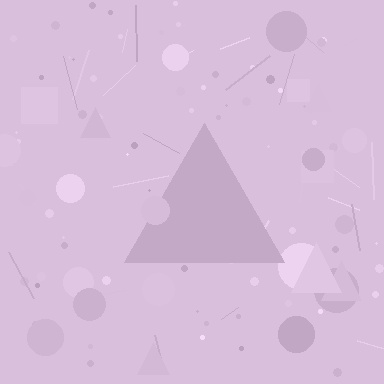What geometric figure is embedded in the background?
A triangle is embedded in the background.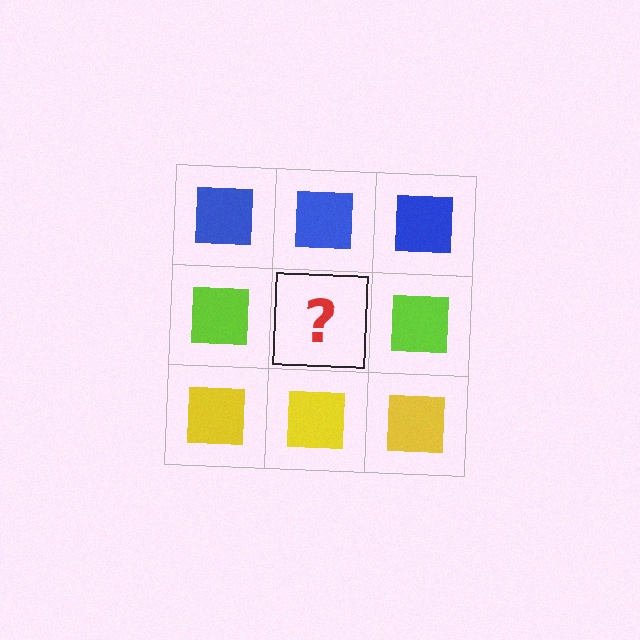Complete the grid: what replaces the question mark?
The question mark should be replaced with a lime square.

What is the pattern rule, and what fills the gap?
The rule is that each row has a consistent color. The gap should be filled with a lime square.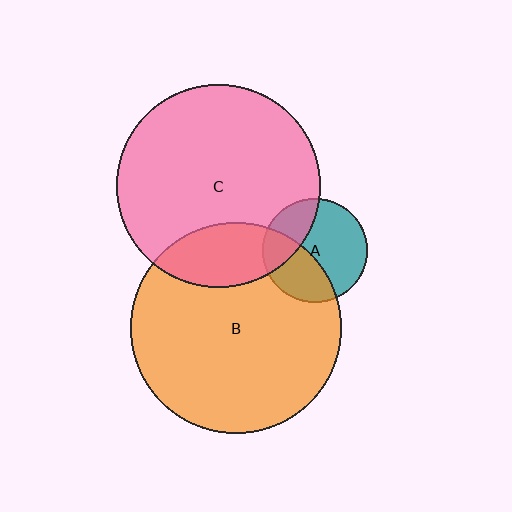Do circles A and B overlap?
Yes.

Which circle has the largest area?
Circle B (orange).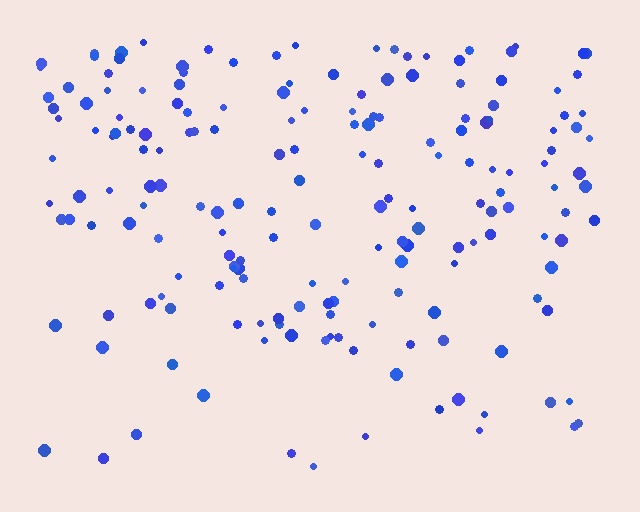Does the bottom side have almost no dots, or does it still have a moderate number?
Still a moderate number, just noticeably fewer than the top.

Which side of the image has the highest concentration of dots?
The top.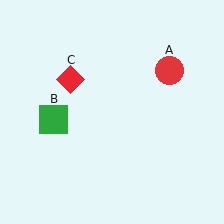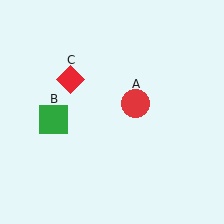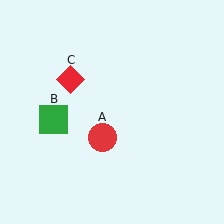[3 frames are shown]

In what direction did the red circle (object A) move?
The red circle (object A) moved down and to the left.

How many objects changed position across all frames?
1 object changed position: red circle (object A).